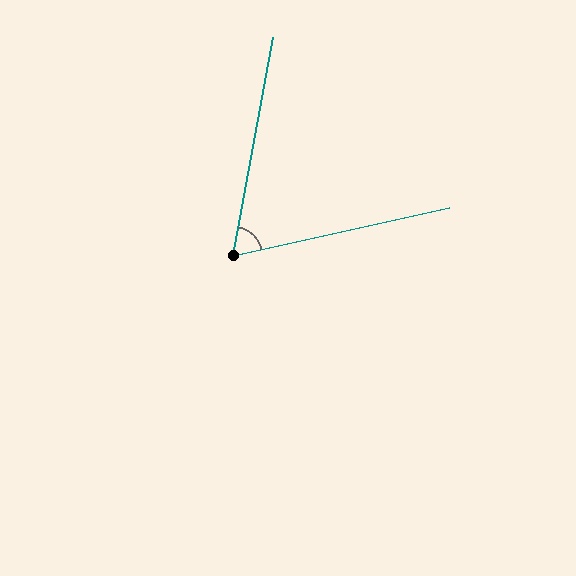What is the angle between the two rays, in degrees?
Approximately 67 degrees.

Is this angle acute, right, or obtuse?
It is acute.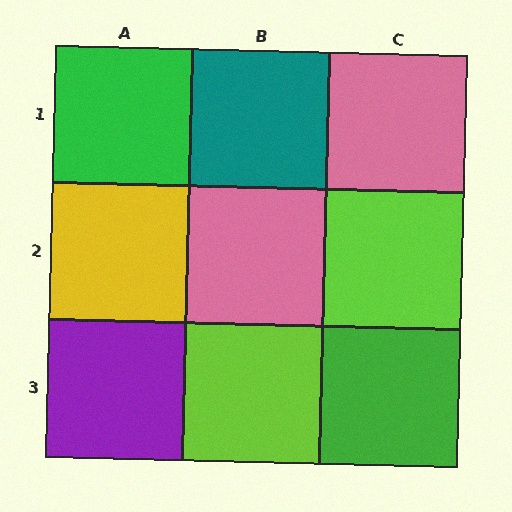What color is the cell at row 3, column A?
Purple.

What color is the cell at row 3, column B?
Lime.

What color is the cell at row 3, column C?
Green.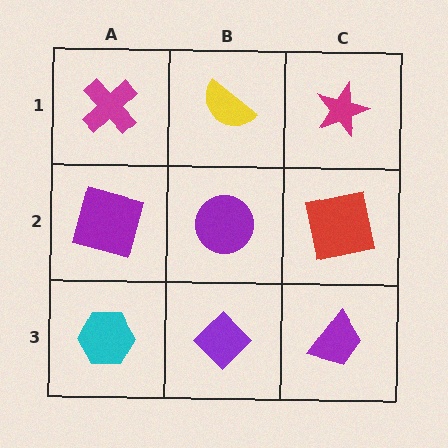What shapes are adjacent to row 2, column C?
A magenta star (row 1, column C), a purple trapezoid (row 3, column C), a purple circle (row 2, column B).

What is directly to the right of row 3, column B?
A purple trapezoid.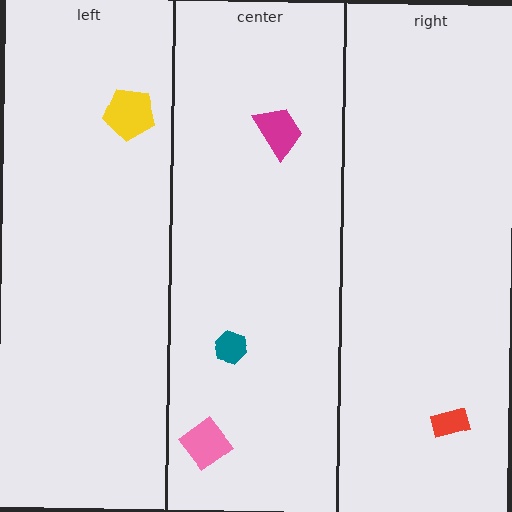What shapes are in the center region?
The pink diamond, the magenta trapezoid, the teal hexagon.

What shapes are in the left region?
The yellow pentagon.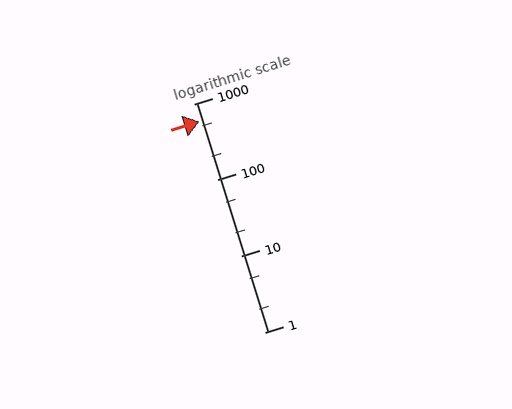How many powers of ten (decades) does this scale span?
The scale spans 3 decades, from 1 to 1000.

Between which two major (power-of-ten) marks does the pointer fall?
The pointer is between 100 and 1000.